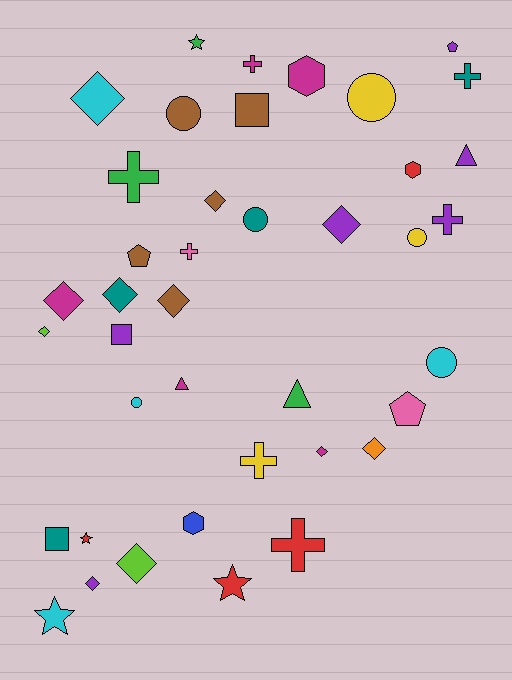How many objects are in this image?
There are 40 objects.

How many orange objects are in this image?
There is 1 orange object.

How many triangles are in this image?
There are 3 triangles.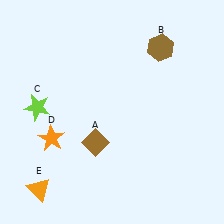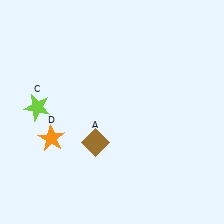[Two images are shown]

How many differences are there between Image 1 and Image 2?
There are 2 differences between the two images.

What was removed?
The brown hexagon (B), the orange triangle (E) were removed in Image 2.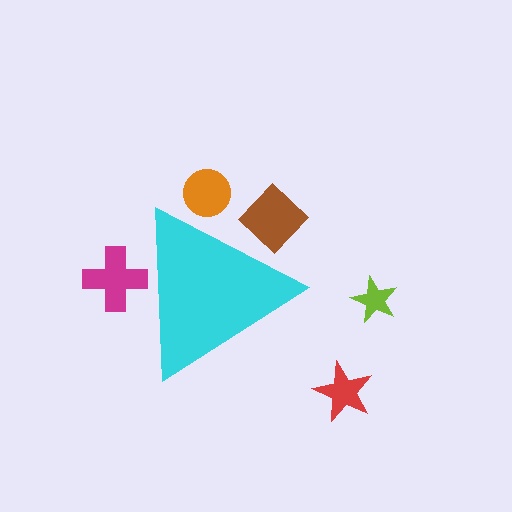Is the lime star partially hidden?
No, the lime star is fully visible.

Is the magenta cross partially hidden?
Yes, the magenta cross is partially hidden behind the cyan triangle.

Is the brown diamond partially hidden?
Yes, the brown diamond is partially hidden behind the cyan triangle.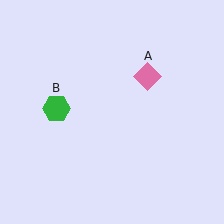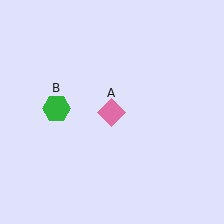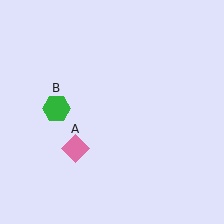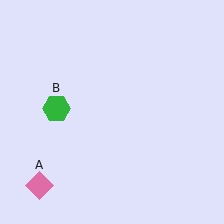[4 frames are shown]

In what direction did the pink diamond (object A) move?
The pink diamond (object A) moved down and to the left.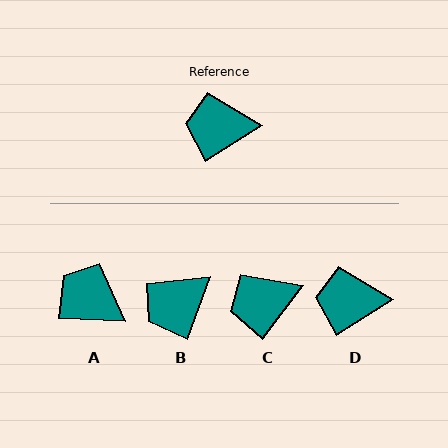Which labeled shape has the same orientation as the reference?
D.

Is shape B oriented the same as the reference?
No, it is off by about 38 degrees.